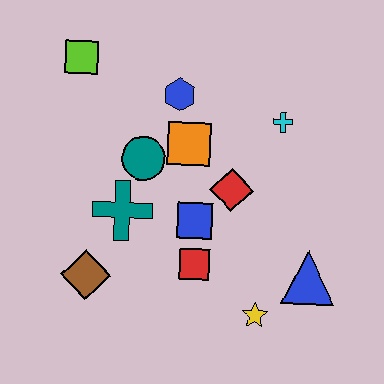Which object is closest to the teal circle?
The orange square is closest to the teal circle.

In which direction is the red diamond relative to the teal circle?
The red diamond is to the right of the teal circle.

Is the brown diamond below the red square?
Yes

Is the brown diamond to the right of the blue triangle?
No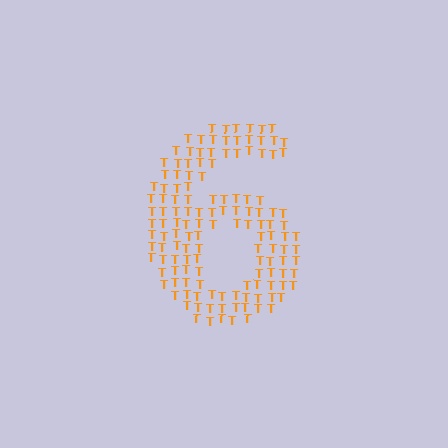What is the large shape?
The large shape is the digit 6.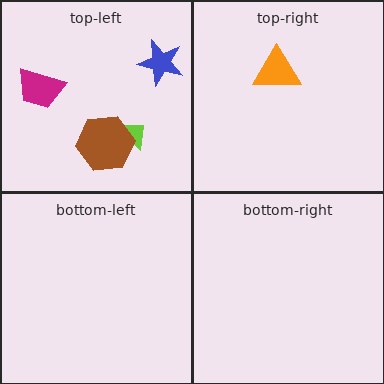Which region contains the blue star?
The top-left region.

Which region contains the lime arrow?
The top-left region.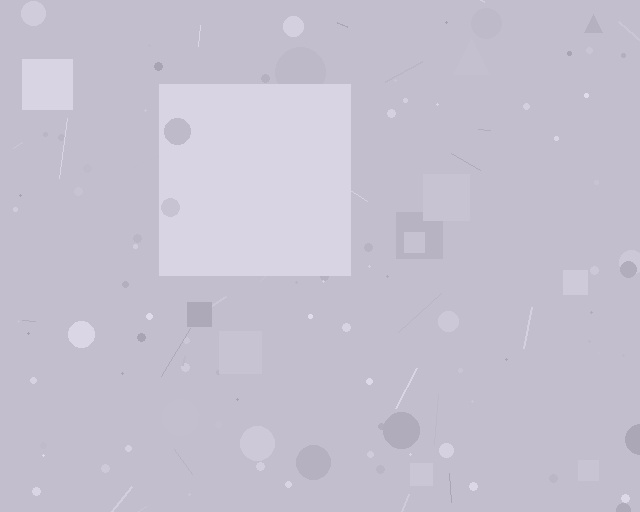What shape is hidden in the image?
A square is hidden in the image.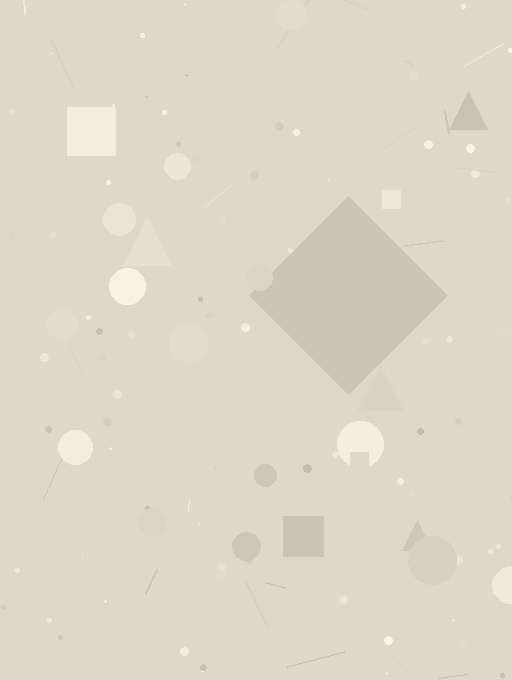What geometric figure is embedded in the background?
A diamond is embedded in the background.